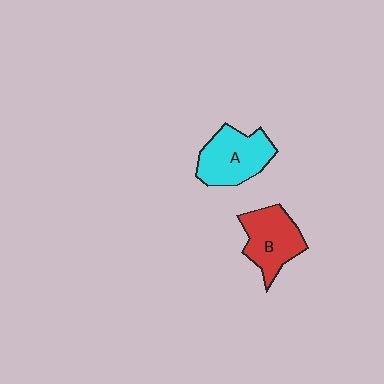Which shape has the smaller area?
Shape B (red).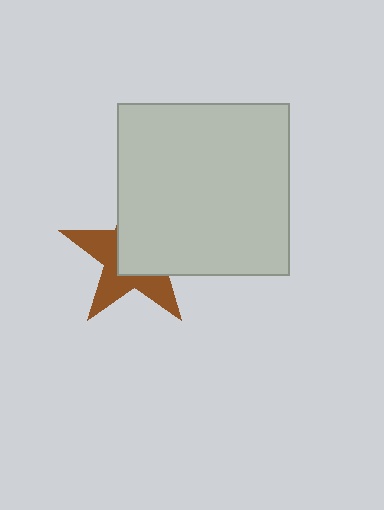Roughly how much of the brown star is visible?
About half of it is visible (roughly 47%).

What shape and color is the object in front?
The object in front is a light gray square.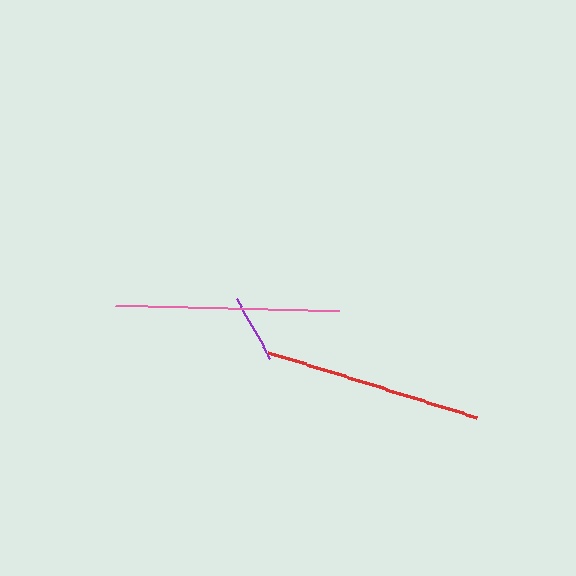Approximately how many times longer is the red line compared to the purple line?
The red line is approximately 3.2 times the length of the purple line.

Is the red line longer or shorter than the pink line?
The pink line is longer than the red line.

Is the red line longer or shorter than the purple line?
The red line is longer than the purple line.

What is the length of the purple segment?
The purple segment is approximately 69 pixels long.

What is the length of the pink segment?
The pink segment is approximately 224 pixels long.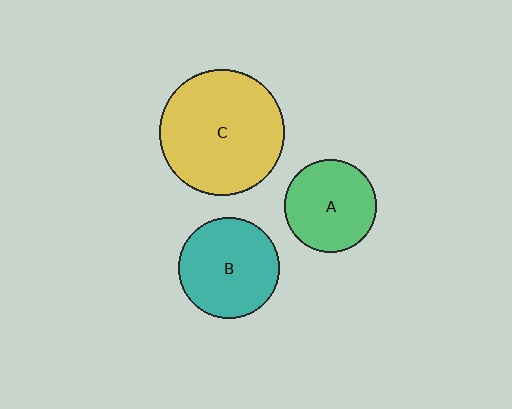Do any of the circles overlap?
No, none of the circles overlap.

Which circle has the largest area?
Circle C (yellow).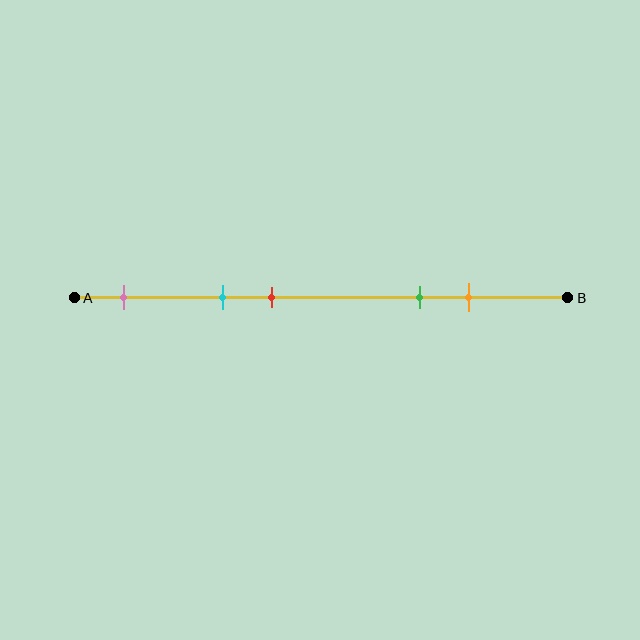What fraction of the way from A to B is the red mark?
The red mark is approximately 40% (0.4) of the way from A to B.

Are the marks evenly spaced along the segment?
No, the marks are not evenly spaced.